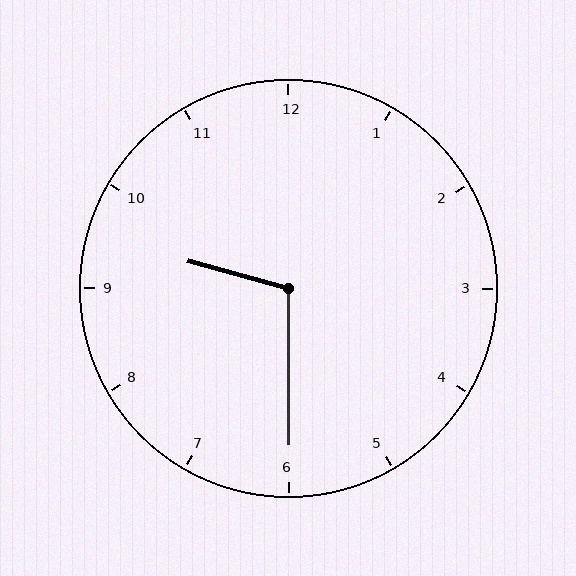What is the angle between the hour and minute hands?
Approximately 105 degrees.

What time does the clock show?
9:30.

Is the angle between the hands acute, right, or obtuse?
It is obtuse.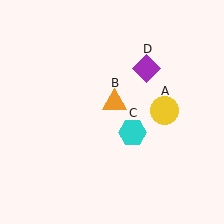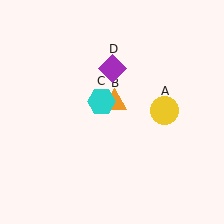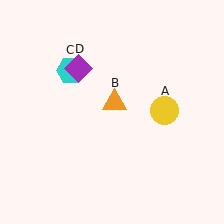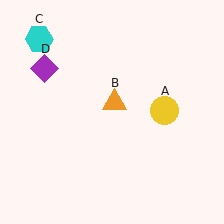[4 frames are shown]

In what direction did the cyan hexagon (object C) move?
The cyan hexagon (object C) moved up and to the left.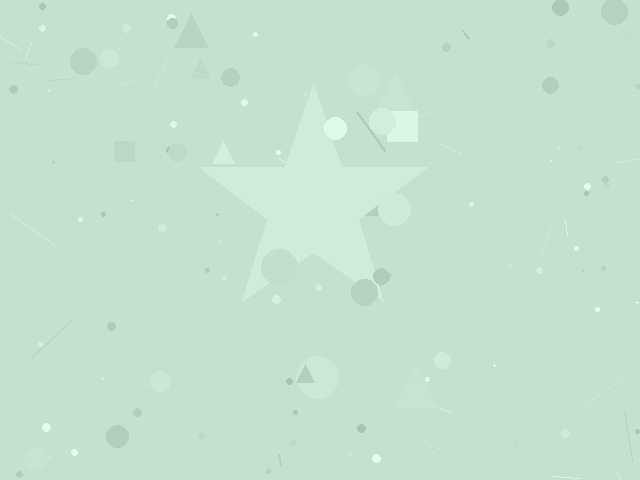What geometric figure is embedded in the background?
A star is embedded in the background.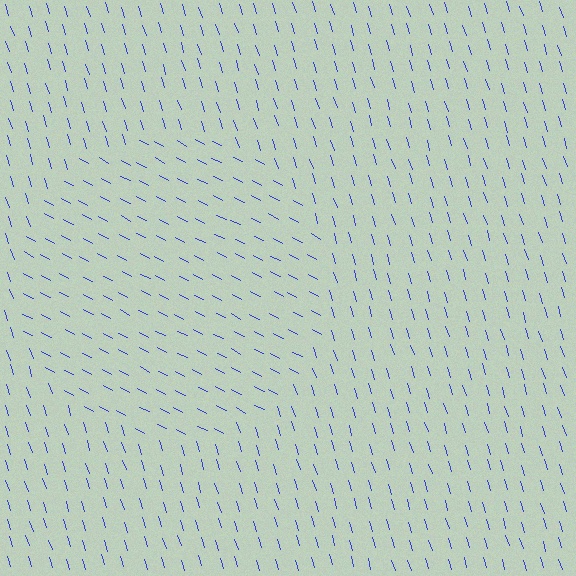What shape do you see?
I see a circle.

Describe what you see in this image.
The image is filled with small blue line segments. A circle region in the image has lines oriented differently from the surrounding lines, creating a visible texture boundary.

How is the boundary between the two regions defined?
The boundary is defined purely by a change in line orientation (approximately 45 degrees difference). All lines are the same color and thickness.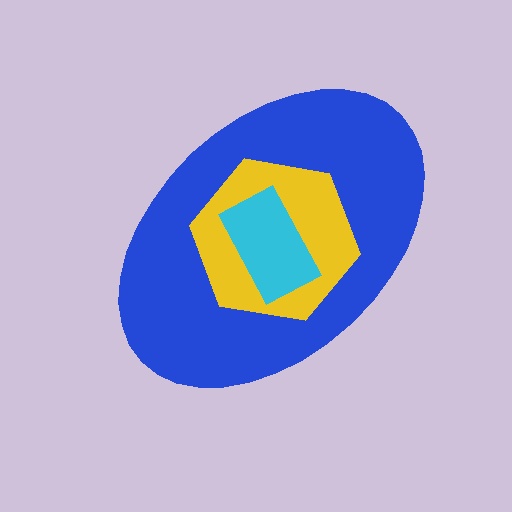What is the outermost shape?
The blue ellipse.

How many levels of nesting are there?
3.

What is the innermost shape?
The cyan rectangle.